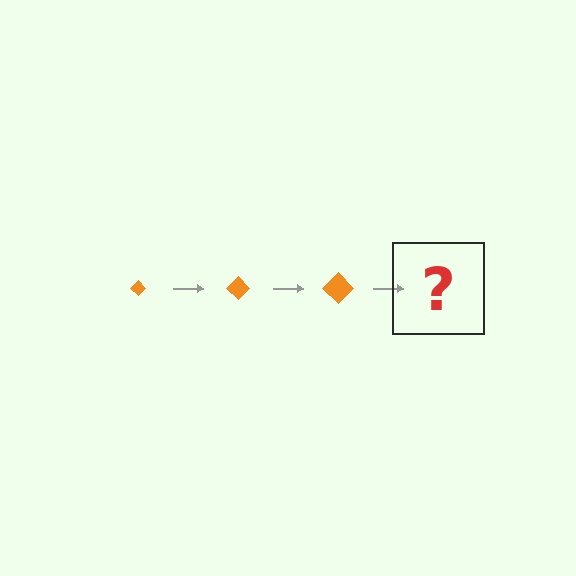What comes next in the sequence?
The next element should be an orange diamond, larger than the previous one.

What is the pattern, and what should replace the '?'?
The pattern is that the diamond gets progressively larger each step. The '?' should be an orange diamond, larger than the previous one.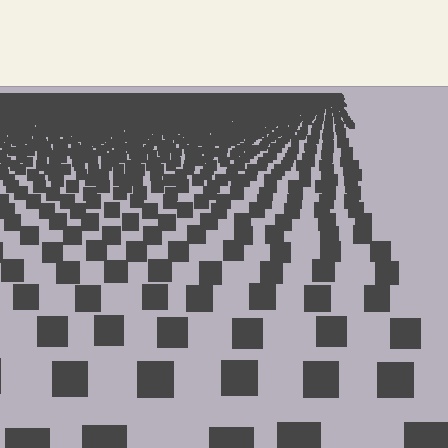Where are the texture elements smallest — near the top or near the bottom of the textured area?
Near the top.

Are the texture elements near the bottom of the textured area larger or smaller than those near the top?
Larger. Near the bottom, elements are closer to the viewer and appear at a bigger on-screen size.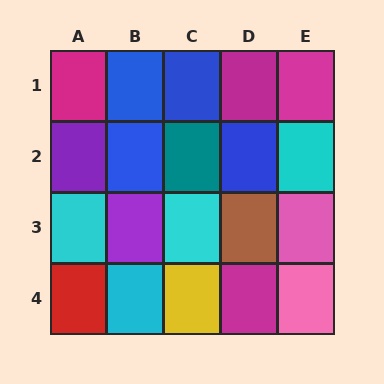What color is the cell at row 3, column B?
Purple.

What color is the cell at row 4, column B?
Cyan.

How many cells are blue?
4 cells are blue.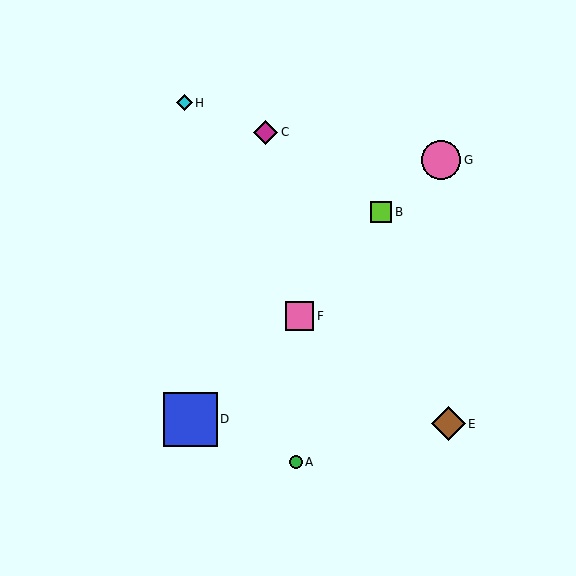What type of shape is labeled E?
Shape E is a brown diamond.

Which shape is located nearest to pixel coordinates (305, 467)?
The green circle (labeled A) at (296, 462) is nearest to that location.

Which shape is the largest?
The blue square (labeled D) is the largest.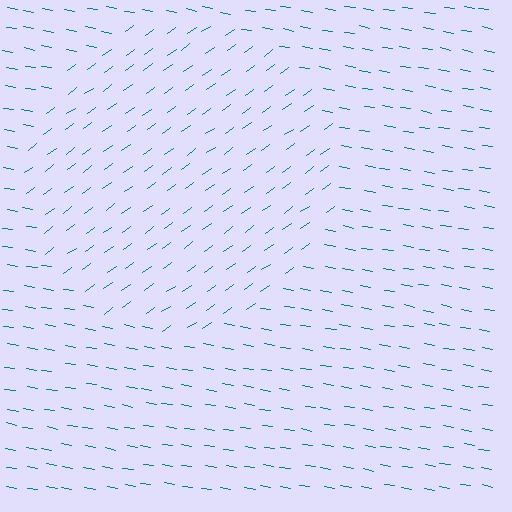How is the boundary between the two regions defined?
The boundary is defined purely by a change in line orientation (approximately 45 degrees difference). All lines are the same color and thickness.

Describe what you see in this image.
The image is filled with small teal line segments. A circle region in the image has lines oriented differently from the surrounding lines, creating a visible texture boundary.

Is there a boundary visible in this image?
Yes, there is a texture boundary formed by a change in line orientation.